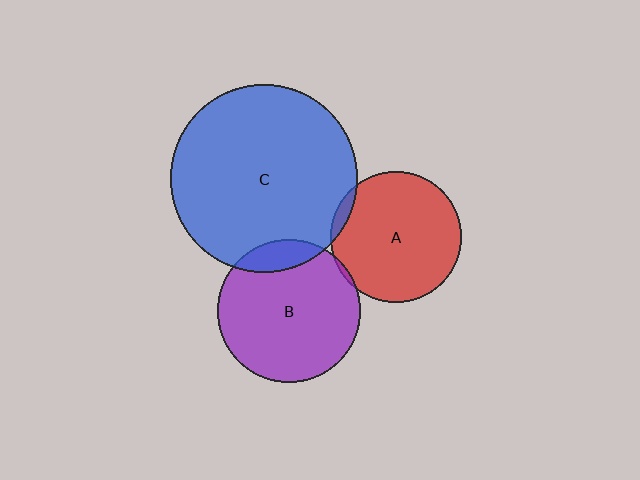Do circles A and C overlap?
Yes.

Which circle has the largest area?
Circle C (blue).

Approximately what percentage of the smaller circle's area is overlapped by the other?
Approximately 5%.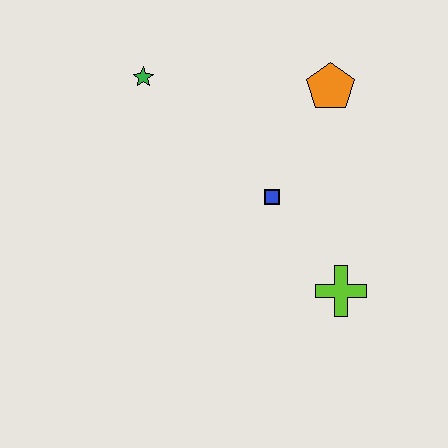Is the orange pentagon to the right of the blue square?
Yes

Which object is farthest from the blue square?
The green star is farthest from the blue square.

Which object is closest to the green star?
The blue square is closest to the green star.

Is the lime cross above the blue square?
No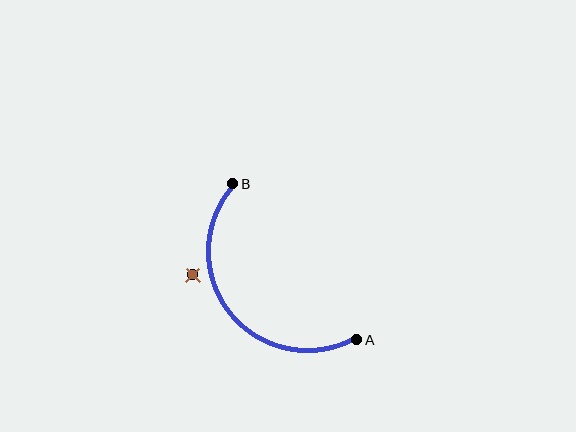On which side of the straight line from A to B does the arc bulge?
The arc bulges below and to the left of the straight line connecting A and B.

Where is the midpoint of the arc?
The arc midpoint is the point on the curve farthest from the straight line joining A and B. It sits below and to the left of that line.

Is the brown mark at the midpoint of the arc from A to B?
No — the brown mark does not lie on the arc at all. It sits slightly outside the curve.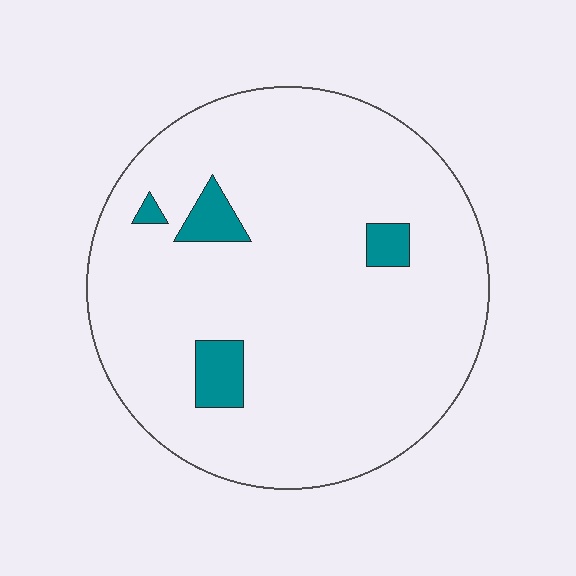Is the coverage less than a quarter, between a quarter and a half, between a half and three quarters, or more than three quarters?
Less than a quarter.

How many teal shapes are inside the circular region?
4.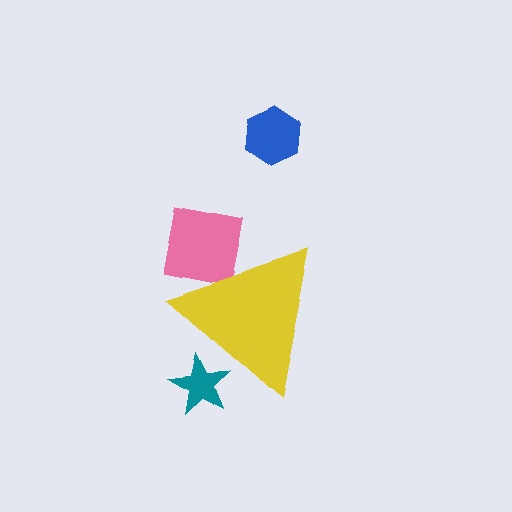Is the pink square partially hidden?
Yes, the pink square is partially hidden behind the yellow triangle.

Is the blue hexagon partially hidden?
No, the blue hexagon is fully visible.